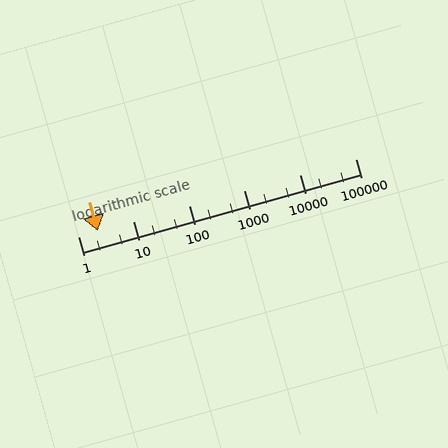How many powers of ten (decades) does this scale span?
The scale spans 5 decades, from 1 to 100000.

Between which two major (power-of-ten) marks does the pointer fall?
The pointer is between 1 and 10.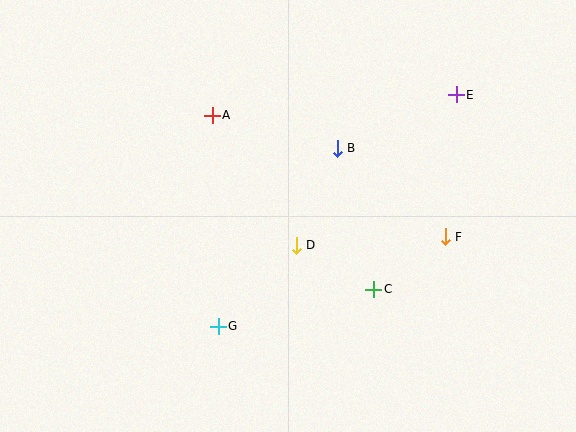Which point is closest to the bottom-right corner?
Point F is closest to the bottom-right corner.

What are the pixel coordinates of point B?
Point B is at (337, 148).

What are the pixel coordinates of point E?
Point E is at (456, 95).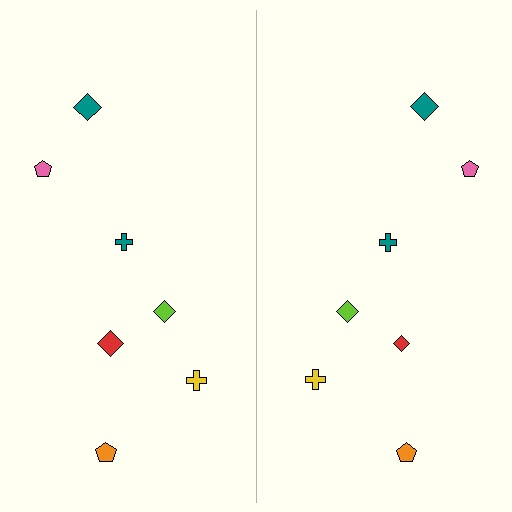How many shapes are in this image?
There are 14 shapes in this image.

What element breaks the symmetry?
The red diamond on the right side has a different size than its mirror counterpart.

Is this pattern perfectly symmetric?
No, the pattern is not perfectly symmetric. The red diamond on the right side has a different size than its mirror counterpart.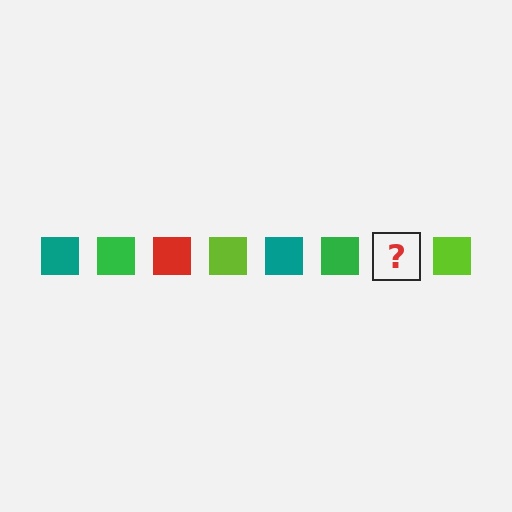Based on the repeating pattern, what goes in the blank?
The blank should be a red square.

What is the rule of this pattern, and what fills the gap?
The rule is that the pattern cycles through teal, green, red, lime squares. The gap should be filled with a red square.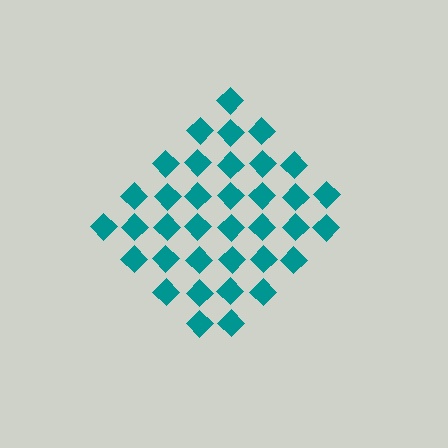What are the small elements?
The small elements are diamonds.